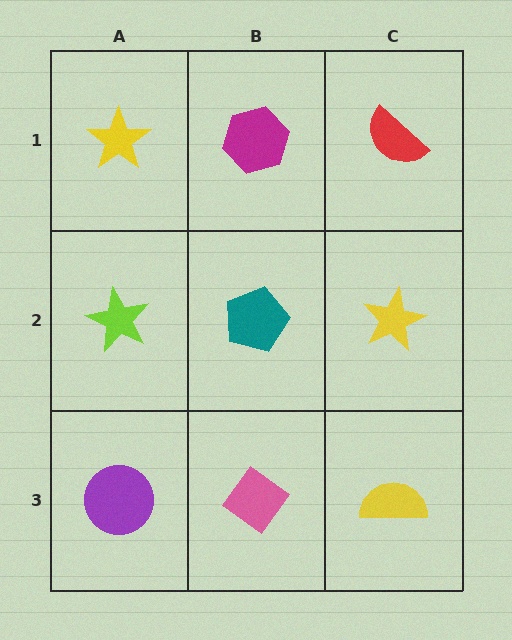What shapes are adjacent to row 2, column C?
A red semicircle (row 1, column C), a yellow semicircle (row 3, column C), a teal pentagon (row 2, column B).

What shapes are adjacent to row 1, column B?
A teal pentagon (row 2, column B), a yellow star (row 1, column A), a red semicircle (row 1, column C).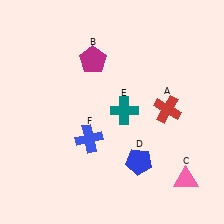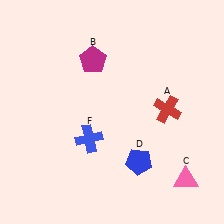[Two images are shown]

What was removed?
The teal cross (E) was removed in Image 2.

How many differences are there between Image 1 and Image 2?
There is 1 difference between the two images.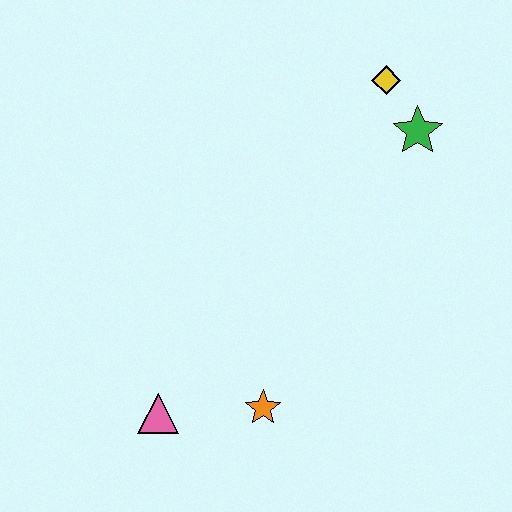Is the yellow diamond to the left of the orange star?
No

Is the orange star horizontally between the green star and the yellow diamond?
No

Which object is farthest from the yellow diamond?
The pink triangle is farthest from the yellow diamond.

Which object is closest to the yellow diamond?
The green star is closest to the yellow diamond.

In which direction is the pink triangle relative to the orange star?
The pink triangle is to the left of the orange star.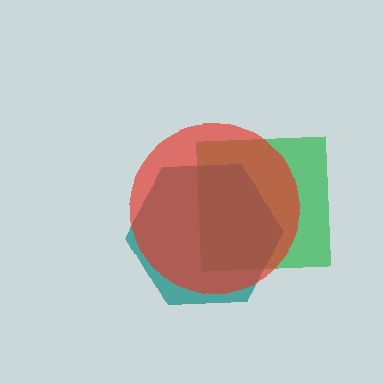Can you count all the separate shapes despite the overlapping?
Yes, there are 3 separate shapes.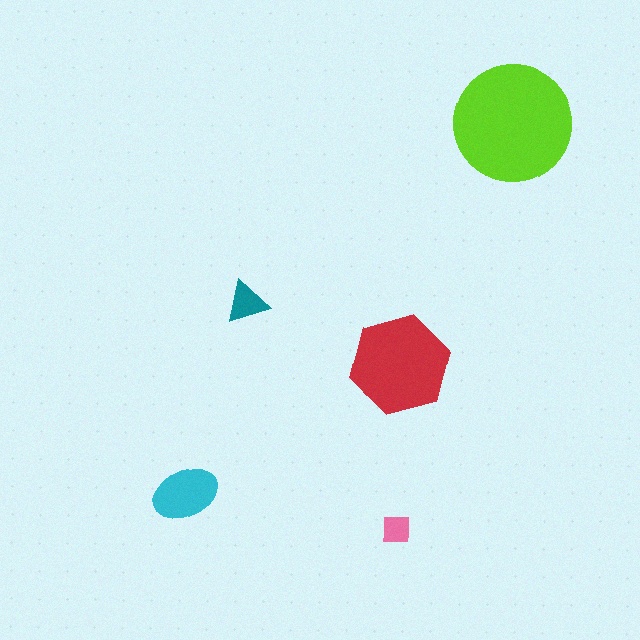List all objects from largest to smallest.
The lime circle, the red hexagon, the cyan ellipse, the teal triangle, the pink square.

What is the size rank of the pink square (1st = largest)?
5th.